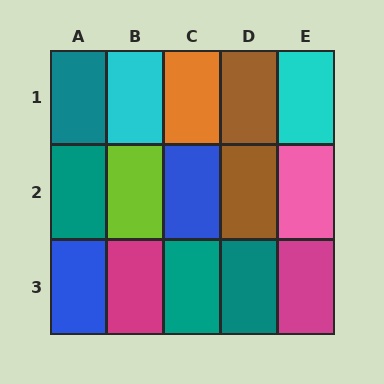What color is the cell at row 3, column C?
Teal.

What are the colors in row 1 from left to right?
Teal, cyan, orange, brown, cyan.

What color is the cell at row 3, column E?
Magenta.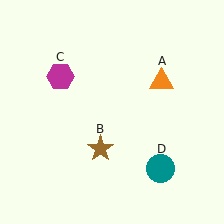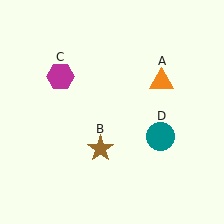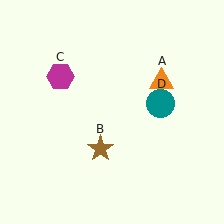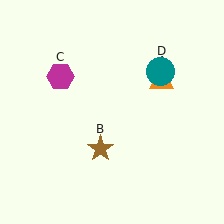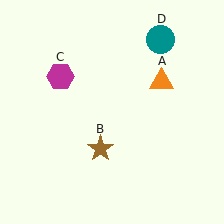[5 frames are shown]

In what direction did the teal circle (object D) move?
The teal circle (object D) moved up.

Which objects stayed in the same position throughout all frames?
Orange triangle (object A) and brown star (object B) and magenta hexagon (object C) remained stationary.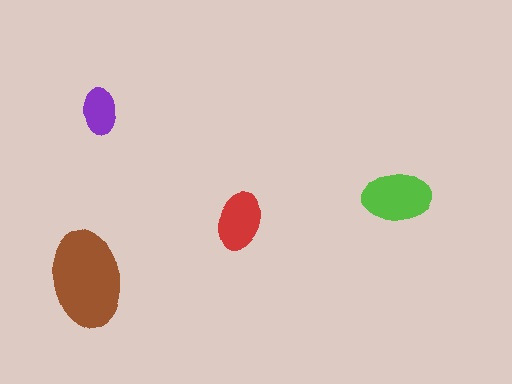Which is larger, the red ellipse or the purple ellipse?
The red one.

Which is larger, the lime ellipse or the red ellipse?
The lime one.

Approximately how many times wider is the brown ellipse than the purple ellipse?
About 2 times wider.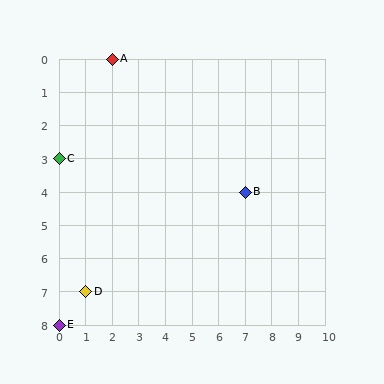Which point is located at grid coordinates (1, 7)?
Point D is at (1, 7).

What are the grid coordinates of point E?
Point E is at grid coordinates (0, 8).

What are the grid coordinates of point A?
Point A is at grid coordinates (2, 0).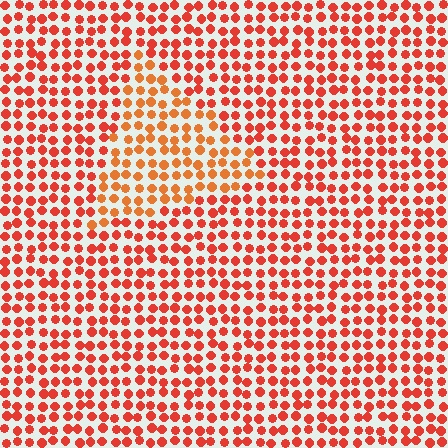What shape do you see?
I see a triangle.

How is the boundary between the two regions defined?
The boundary is defined purely by a slight shift in hue (about 21 degrees). Spacing, size, and orientation are identical on both sides.